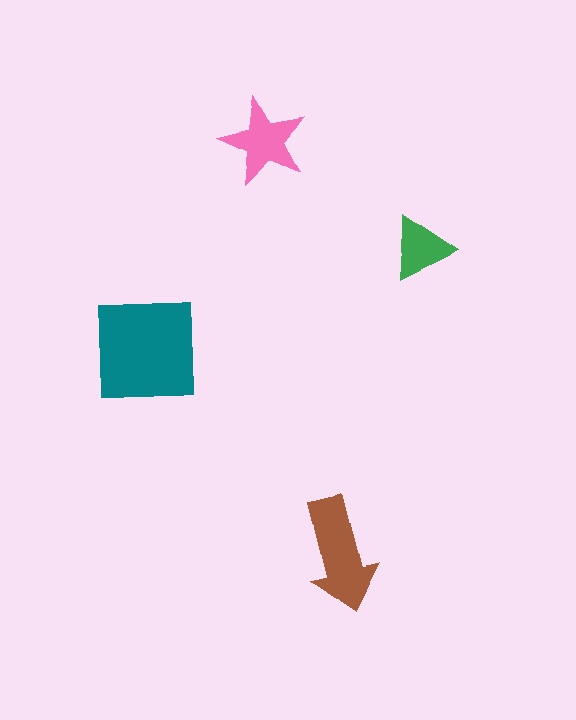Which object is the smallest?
The green triangle.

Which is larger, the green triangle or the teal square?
The teal square.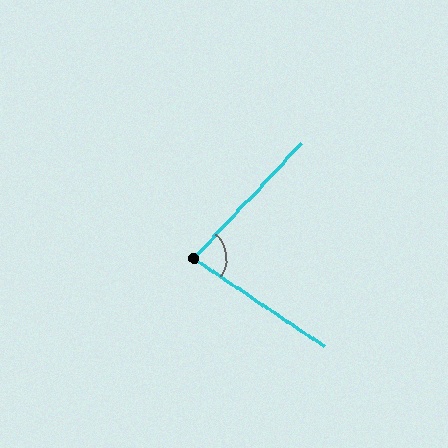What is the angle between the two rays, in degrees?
Approximately 81 degrees.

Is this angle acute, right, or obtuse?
It is acute.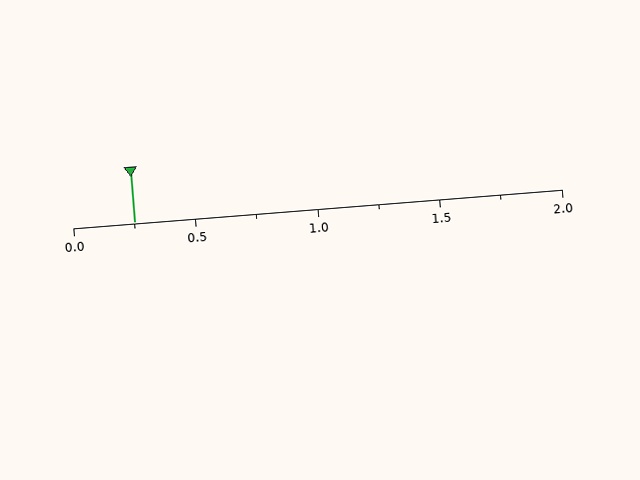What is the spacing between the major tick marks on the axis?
The major ticks are spaced 0.5 apart.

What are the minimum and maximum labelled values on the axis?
The axis runs from 0.0 to 2.0.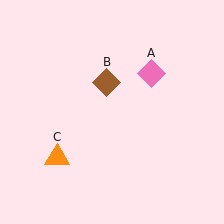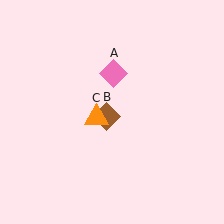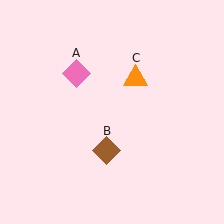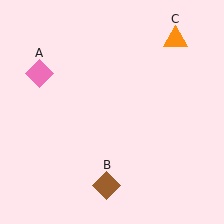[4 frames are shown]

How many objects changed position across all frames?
3 objects changed position: pink diamond (object A), brown diamond (object B), orange triangle (object C).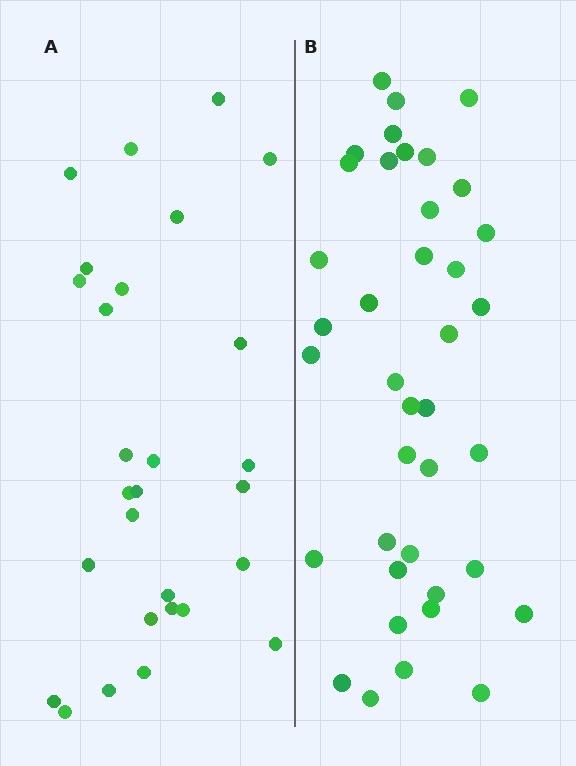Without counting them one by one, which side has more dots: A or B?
Region B (the right region) has more dots.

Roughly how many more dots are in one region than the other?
Region B has roughly 12 or so more dots than region A.